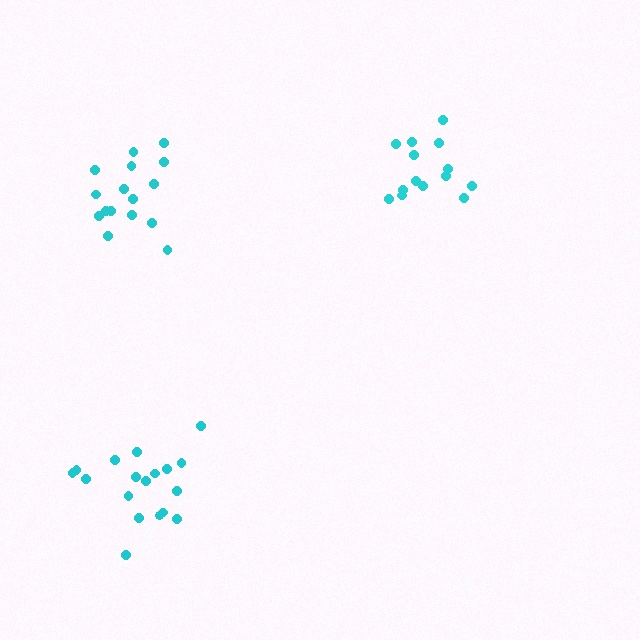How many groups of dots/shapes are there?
There are 3 groups.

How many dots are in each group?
Group 1: 18 dots, Group 2: 14 dots, Group 3: 16 dots (48 total).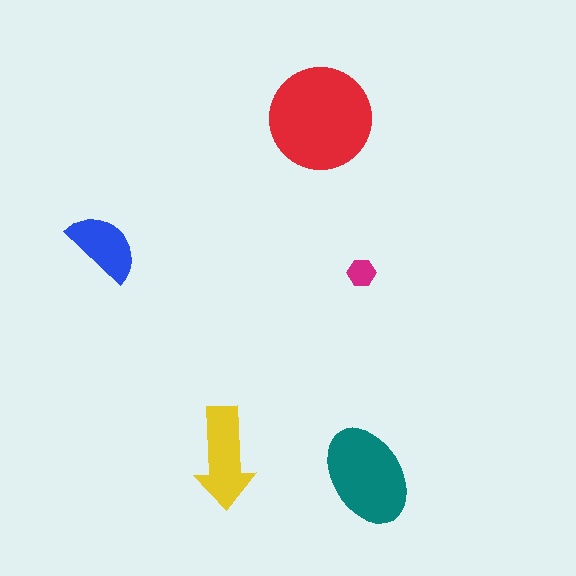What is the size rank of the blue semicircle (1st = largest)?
4th.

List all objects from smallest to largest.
The magenta hexagon, the blue semicircle, the yellow arrow, the teal ellipse, the red circle.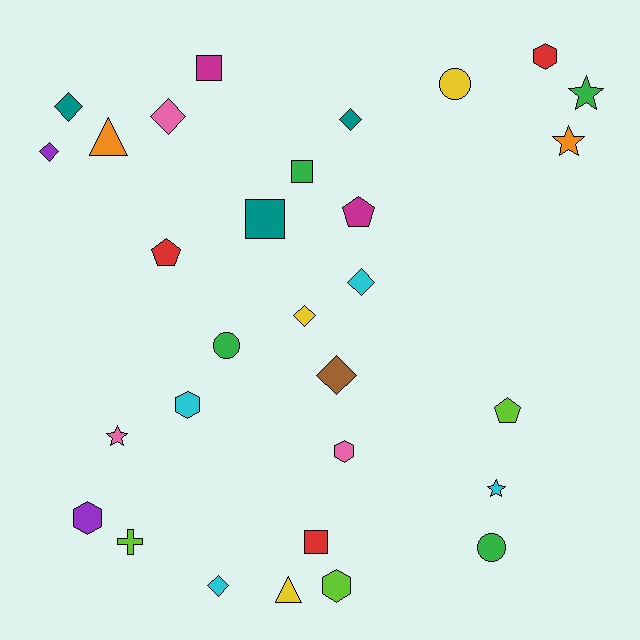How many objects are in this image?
There are 30 objects.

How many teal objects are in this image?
There are 3 teal objects.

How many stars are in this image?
There are 4 stars.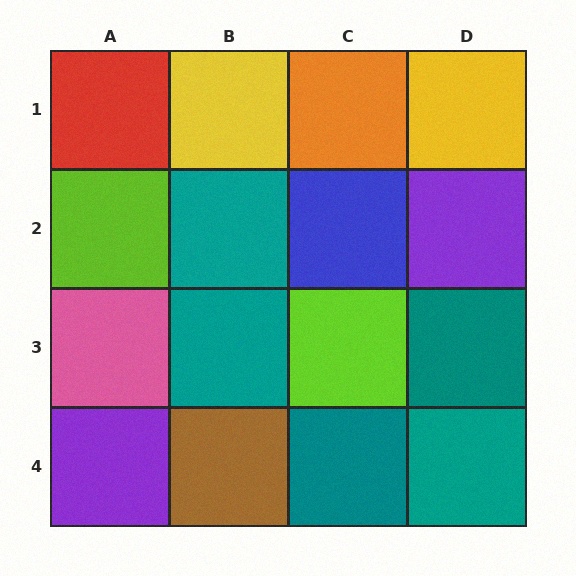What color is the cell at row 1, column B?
Yellow.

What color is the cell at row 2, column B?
Teal.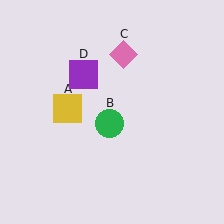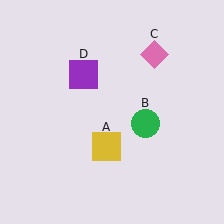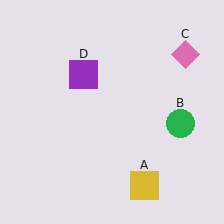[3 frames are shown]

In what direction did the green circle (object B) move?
The green circle (object B) moved right.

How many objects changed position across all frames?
3 objects changed position: yellow square (object A), green circle (object B), pink diamond (object C).